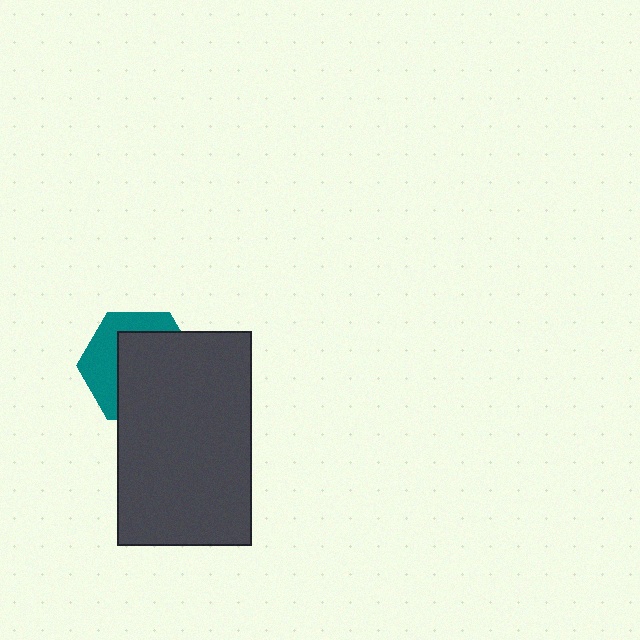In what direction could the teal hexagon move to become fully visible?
The teal hexagon could move toward the upper-left. That would shift it out from behind the dark gray rectangle entirely.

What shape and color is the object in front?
The object in front is a dark gray rectangle.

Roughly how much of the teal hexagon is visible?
A small part of it is visible (roughly 39%).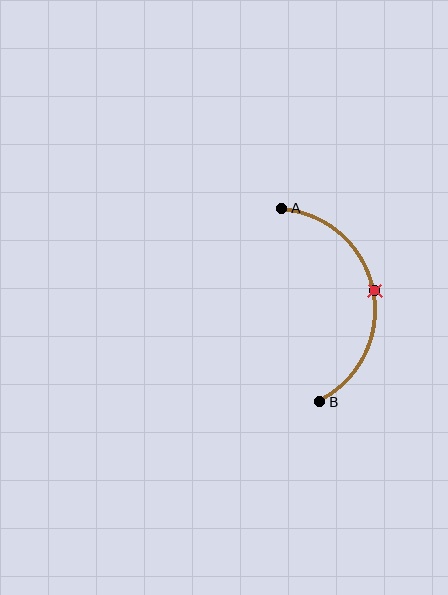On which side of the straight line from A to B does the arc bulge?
The arc bulges to the right of the straight line connecting A and B.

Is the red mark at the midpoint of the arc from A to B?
Yes. The red mark lies on the arc at equal arc-length from both A and B — it is the arc midpoint.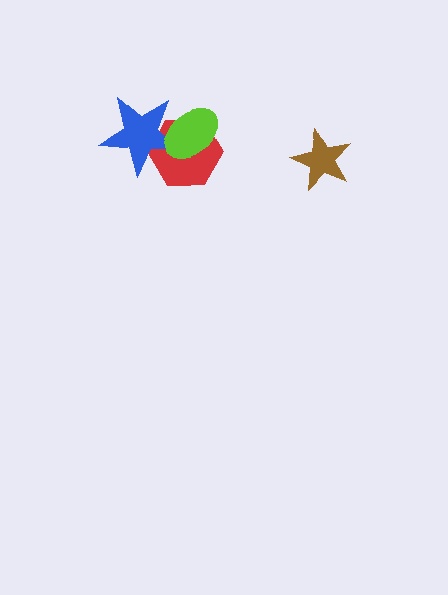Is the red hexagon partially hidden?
Yes, it is partially covered by another shape.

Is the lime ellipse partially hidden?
No, no other shape covers it.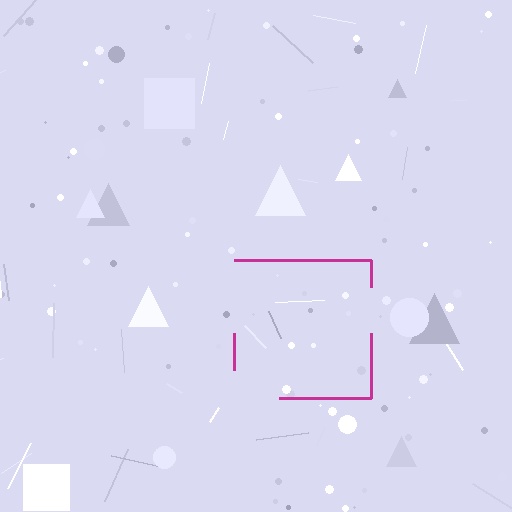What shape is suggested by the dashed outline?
The dashed outline suggests a square.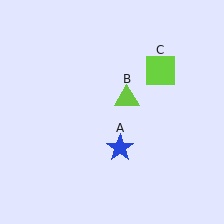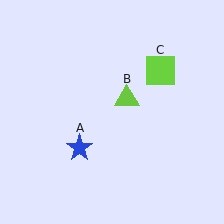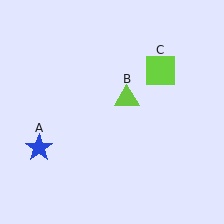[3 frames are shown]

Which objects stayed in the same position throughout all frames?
Lime triangle (object B) and lime square (object C) remained stationary.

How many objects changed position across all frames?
1 object changed position: blue star (object A).